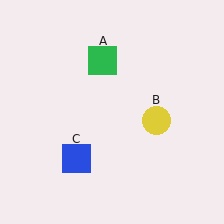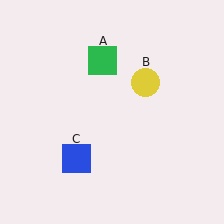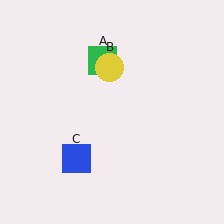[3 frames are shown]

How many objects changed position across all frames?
1 object changed position: yellow circle (object B).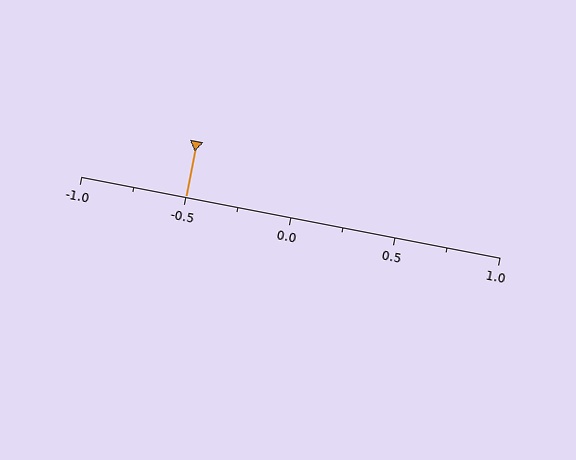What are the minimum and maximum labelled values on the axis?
The axis runs from -1.0 to 1.0.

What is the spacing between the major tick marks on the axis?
The major ticks are spaced 0.5 apart.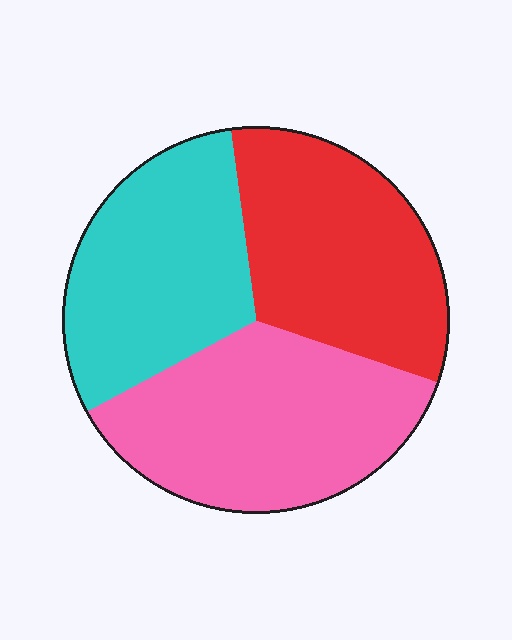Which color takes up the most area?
Pink, at roughly 35%.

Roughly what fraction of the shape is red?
Red covers around 30% of the shape.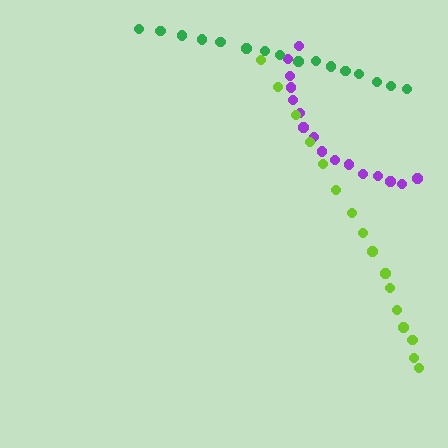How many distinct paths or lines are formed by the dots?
There are 3 distinct paths.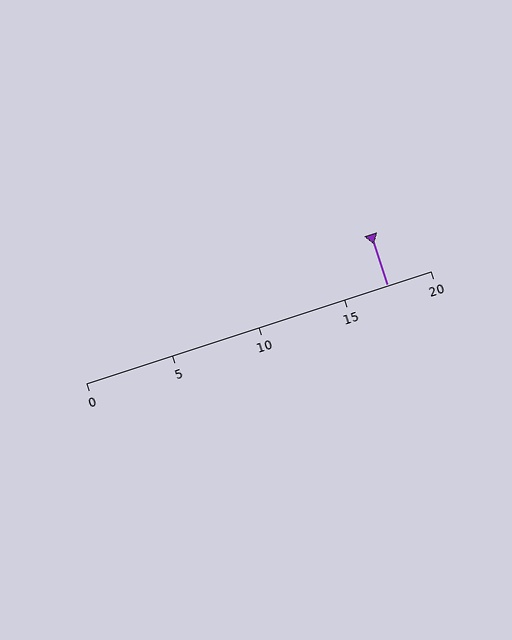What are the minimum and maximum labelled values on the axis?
The axis runs from 0 to 20.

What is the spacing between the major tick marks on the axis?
The major ticks are spaced 5 apart.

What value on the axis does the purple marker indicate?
The marker indicates approximately 17.5.